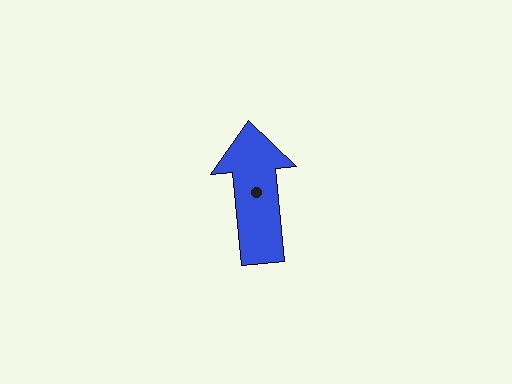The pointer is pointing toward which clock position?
Roughly 12 o'clock.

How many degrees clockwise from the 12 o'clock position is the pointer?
Approximately 354 degrees.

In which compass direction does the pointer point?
North.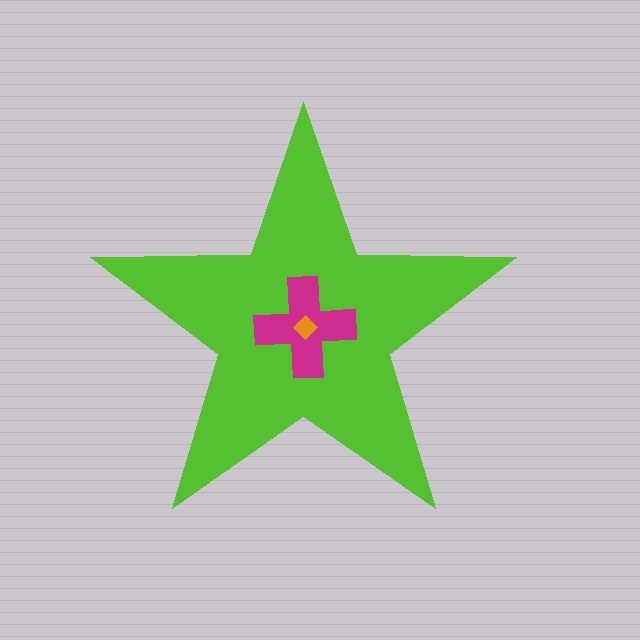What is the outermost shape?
The lime star.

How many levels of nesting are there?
3.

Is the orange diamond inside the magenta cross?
Yes.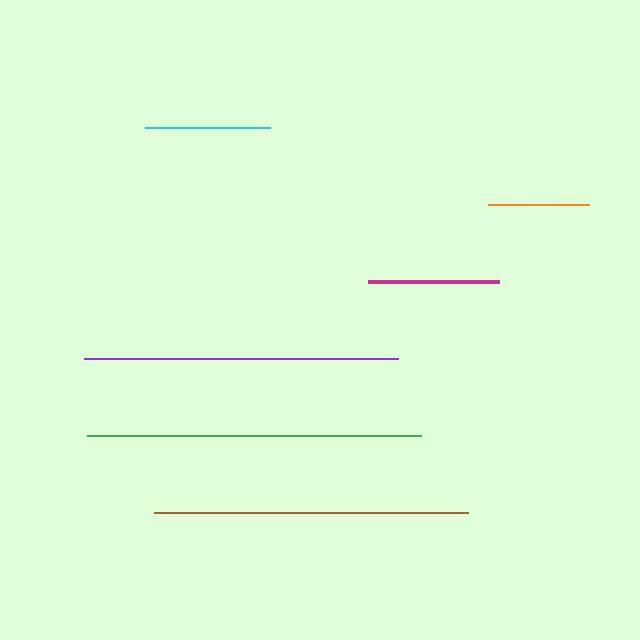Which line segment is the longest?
The green line is the longest at approximately 334 pixels.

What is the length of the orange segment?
The orange segment is approximately 101 pixels long.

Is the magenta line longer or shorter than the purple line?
The purple line is longer than the magenta line.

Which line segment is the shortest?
The orange line is the shortest at approximately 101 pixels.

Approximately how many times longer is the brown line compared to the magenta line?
The brown line is approximately 2.4 times the length of the magenta line.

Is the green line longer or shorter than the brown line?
The green line is longer than the brown line.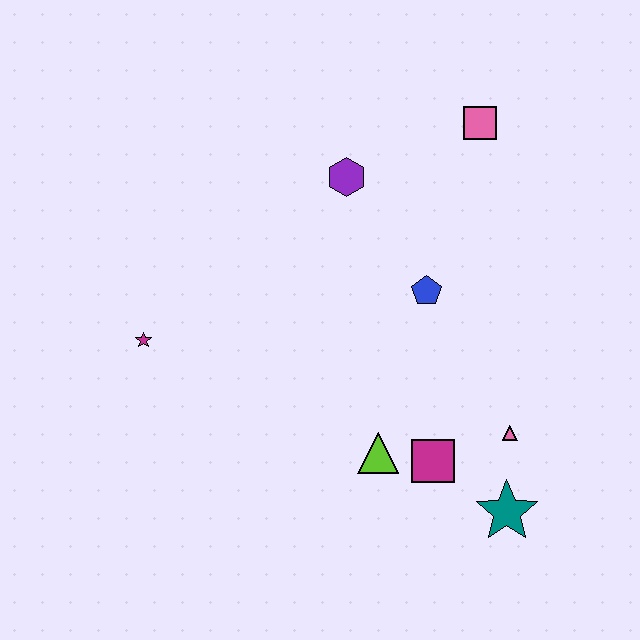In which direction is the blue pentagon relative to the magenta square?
The blue pentagon is above the magenta square.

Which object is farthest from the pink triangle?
The magenta star is farthest from the pink triangle.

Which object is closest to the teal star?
The pink triangle is closest to the teal star.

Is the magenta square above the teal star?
Yes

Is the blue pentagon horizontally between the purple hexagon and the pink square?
Yes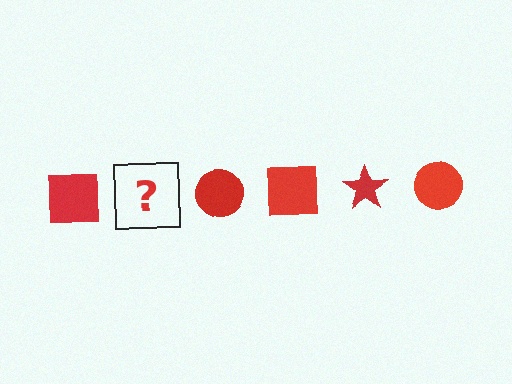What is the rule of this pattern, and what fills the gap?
The rule is that the pattern cycles through square, star, circle shapes in red. The gap should be filled with a red star.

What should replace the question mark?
The question mark should be replaced with a red star.